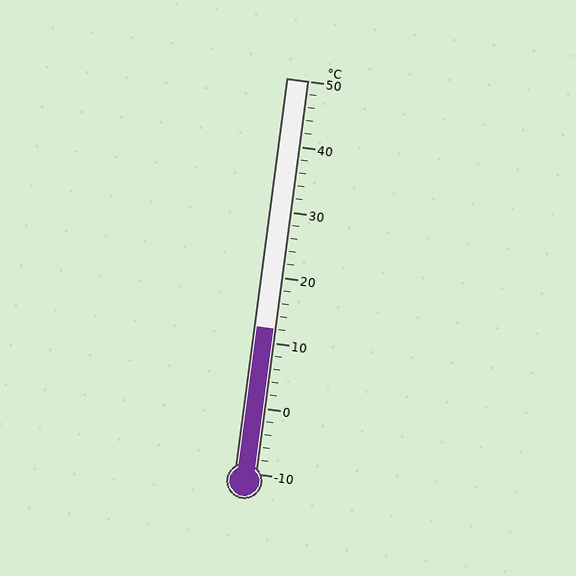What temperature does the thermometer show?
The thermometer shows approximately 12°C.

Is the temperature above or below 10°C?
The temperature is above 10°C.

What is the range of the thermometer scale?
The thermometer scale ranges from -10°C to 50°C.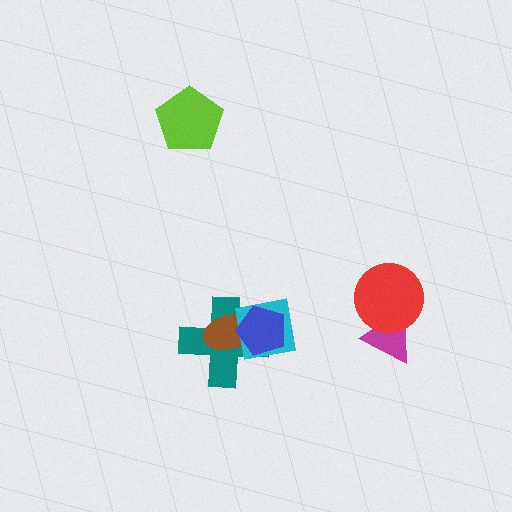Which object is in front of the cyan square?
The blue pentagon is in front of the cyan square.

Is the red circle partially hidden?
No, no other shape covers it.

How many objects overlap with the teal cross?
3 objects overlap with the teal cross.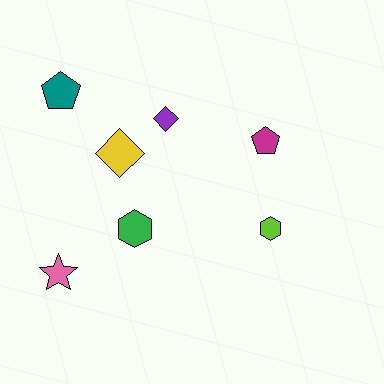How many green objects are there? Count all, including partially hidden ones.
There is 1 green object.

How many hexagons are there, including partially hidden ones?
There are 2 hexagons.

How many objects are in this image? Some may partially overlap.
There are 7 objects.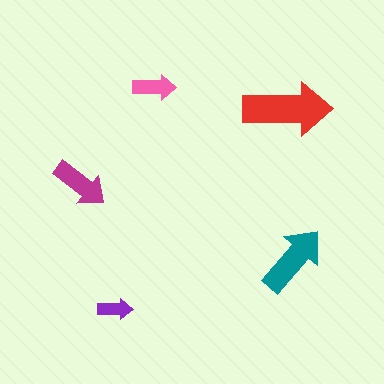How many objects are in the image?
There are 5 objects in the image.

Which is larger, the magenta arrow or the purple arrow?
The magenta one.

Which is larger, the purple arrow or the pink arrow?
The pink one.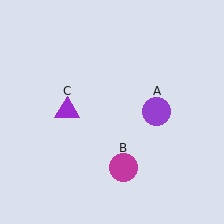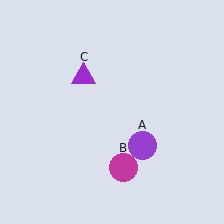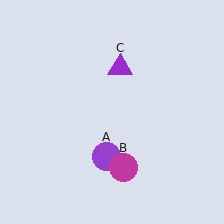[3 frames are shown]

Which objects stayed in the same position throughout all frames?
Magenta circle (object B) remained stationary.